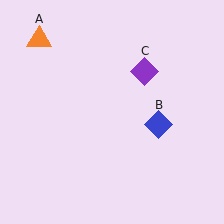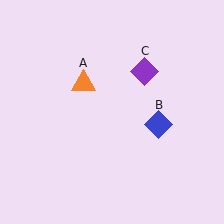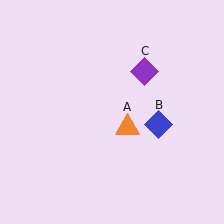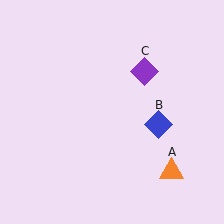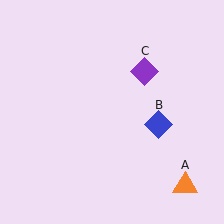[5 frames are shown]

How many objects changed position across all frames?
1 object changed position: orange triangle (object A).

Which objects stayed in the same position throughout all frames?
Blue diamond (object B) and purple diamond (object C) remained stationary.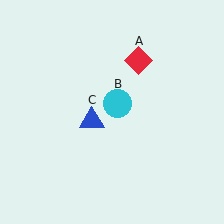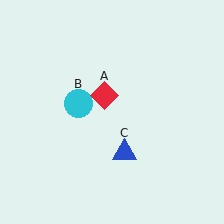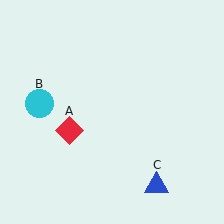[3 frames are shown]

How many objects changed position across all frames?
3 objects changed position: red diamond (object A), cyan circle (object B), blue triangle (object C).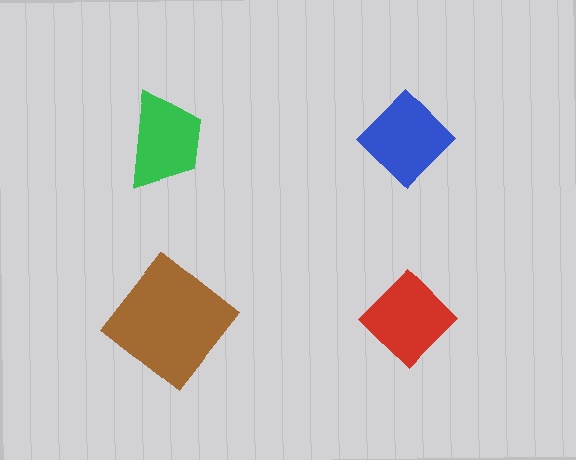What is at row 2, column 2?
A red diamond.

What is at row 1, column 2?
A blue diamond.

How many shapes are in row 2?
2 shapes.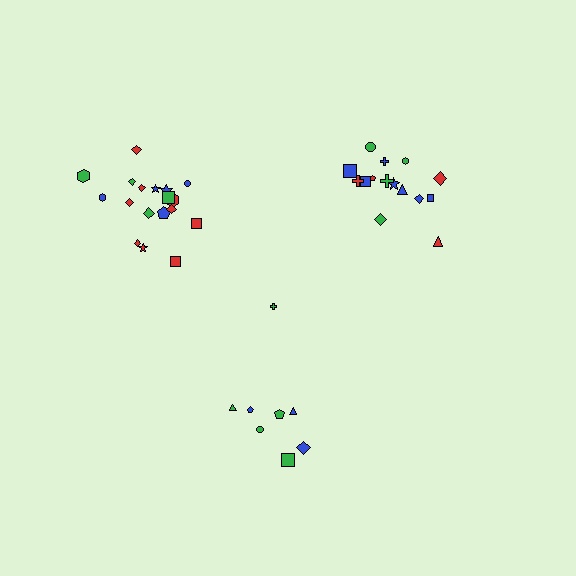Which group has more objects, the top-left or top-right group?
The top-left group.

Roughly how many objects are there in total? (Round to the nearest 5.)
Roughly 40 objects in total.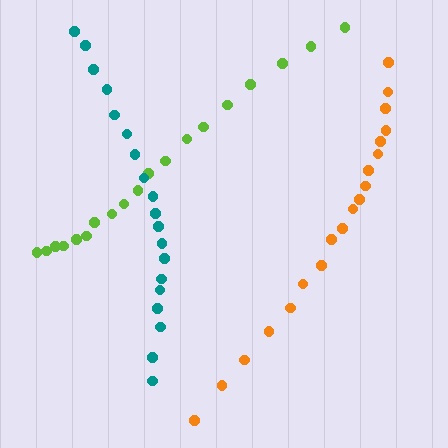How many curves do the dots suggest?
There are 3 distinct paths.